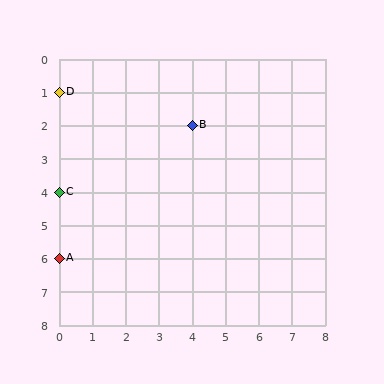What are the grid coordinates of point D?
Point D is at grid coordinates (0, 1).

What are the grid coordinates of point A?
Point A is at grid coordinates (0, 6).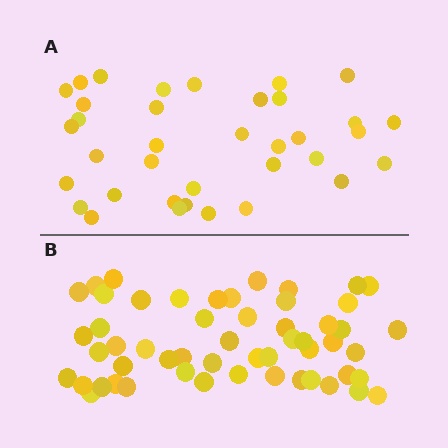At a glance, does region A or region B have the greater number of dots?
Region B (the bottom region) has more dots.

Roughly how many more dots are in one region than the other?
Region B has approximately 20 more dots than region A.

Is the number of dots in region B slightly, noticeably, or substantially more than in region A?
Region B has substantially more. The ratio is roughly 1.5 to 1.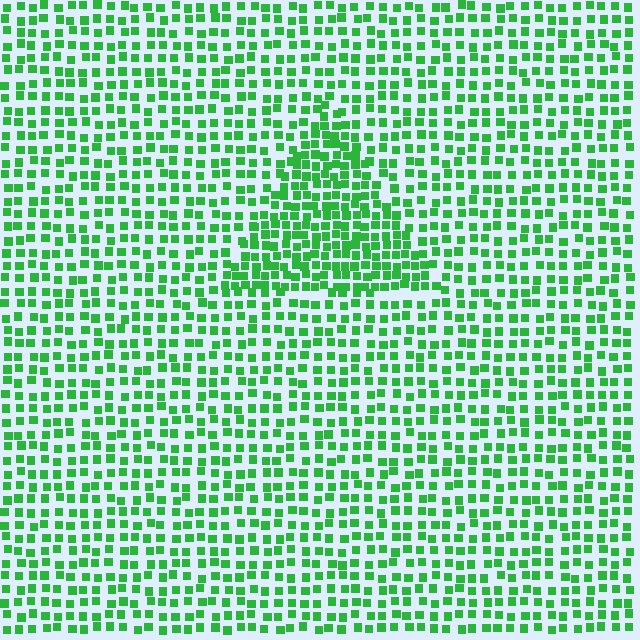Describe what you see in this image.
The image contains small green elements arranged at two different densities. A triangle-shaped region is visible where the elements are more densely packed than the surrounding area.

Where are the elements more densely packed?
The elements are more densely packed inside the triangle boundary.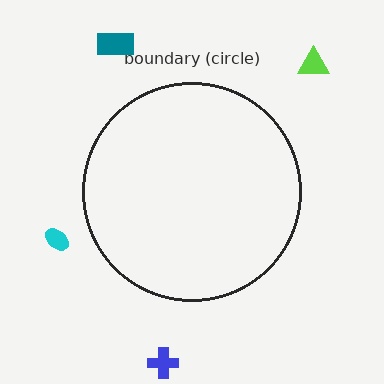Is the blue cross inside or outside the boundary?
Outside.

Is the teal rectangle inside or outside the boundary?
Outside.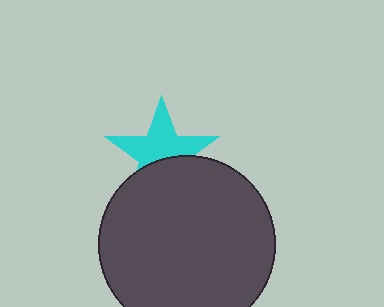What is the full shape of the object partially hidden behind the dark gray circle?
The partially hidden object is a cyan star.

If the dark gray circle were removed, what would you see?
You would see the complete cyan star.